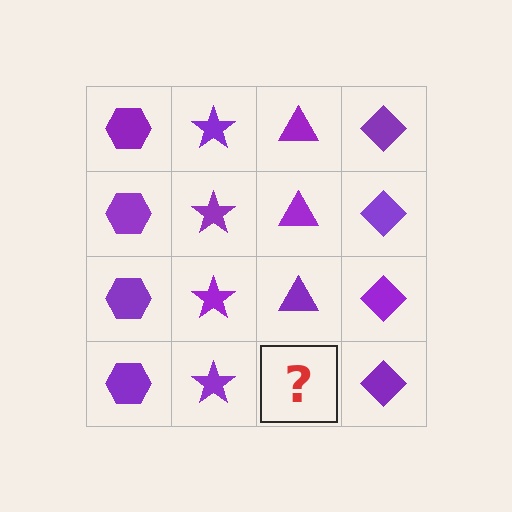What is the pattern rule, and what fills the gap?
The rule is that each column has a consistent shape. The gap should be filled with a purple triangle.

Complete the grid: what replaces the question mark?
The question mark should be replaced with a purple triangle.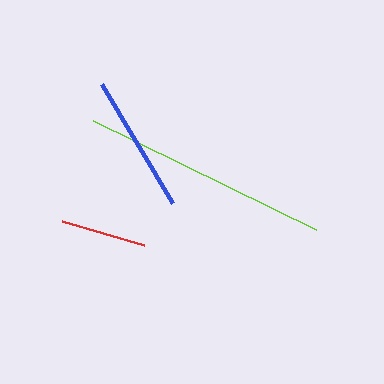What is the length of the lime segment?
The lime segment is approximately 249 pixels long.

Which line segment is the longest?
The lime line is the longest at approximately 249 pixels.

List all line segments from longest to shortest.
From longest to shortest: lime, blue, red.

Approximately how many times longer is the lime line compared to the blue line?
The lime line is approximately 1.8 times the length of the blue line.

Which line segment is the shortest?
The red line is the shortest at approximately 86 pixels.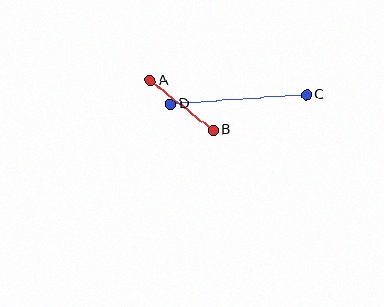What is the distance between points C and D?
The distance is approximately 137 pixels.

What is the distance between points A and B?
The distance is approximately 80 pixels.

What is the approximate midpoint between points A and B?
The midpoint is at approximately (182, 106) pixels.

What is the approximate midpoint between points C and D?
The midpoint is at approximately (239, 100) pixels.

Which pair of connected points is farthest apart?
Points C and D are farthest apart.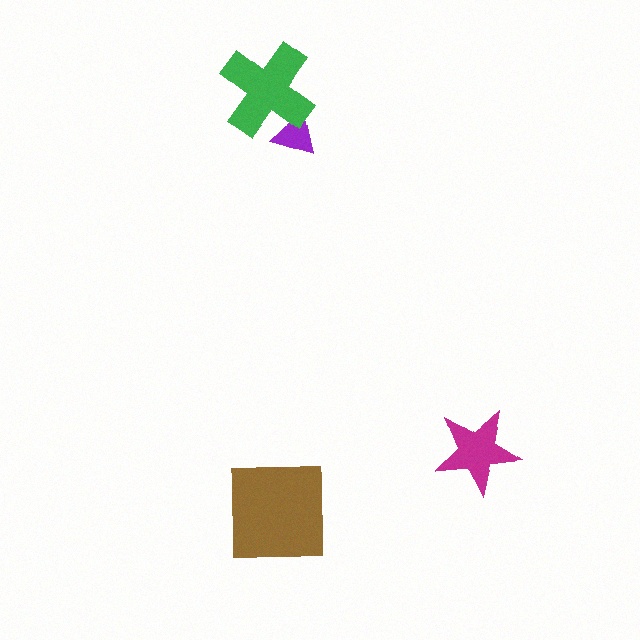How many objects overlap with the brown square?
0 objects overlap with the brown square.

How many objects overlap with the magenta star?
0 objects overlap with the magenta star.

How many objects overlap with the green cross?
1 object overlaps with the green cross.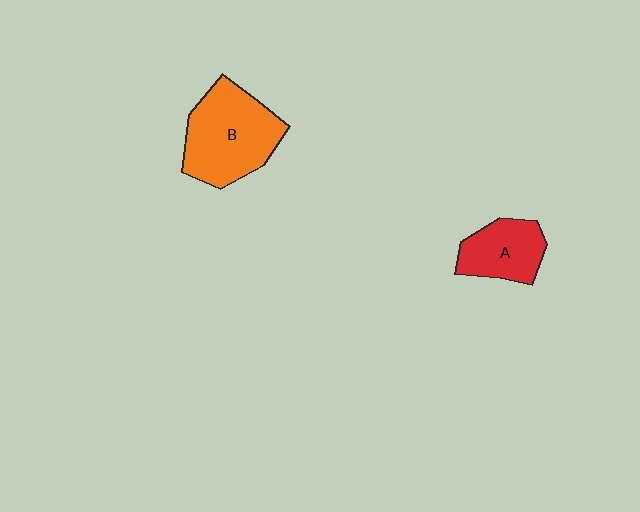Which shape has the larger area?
Shape B (orange).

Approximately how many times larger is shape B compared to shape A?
Approximately 1.7 times.